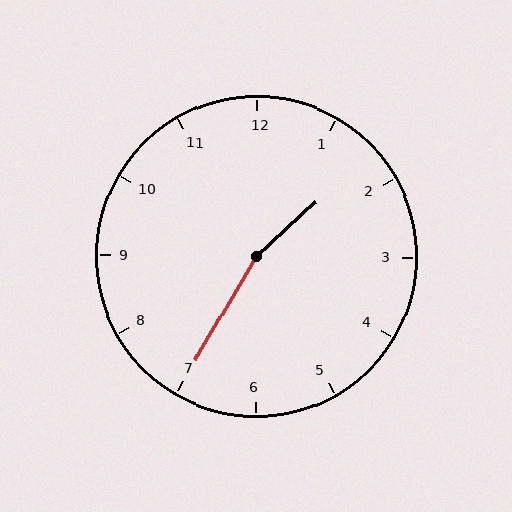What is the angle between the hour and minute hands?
Approximately 162 degrees.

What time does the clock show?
1:35.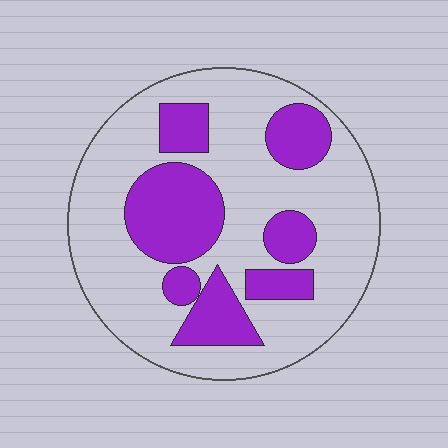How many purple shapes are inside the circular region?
7.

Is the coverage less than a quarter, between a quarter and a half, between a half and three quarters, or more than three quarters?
Between a quarter and a half.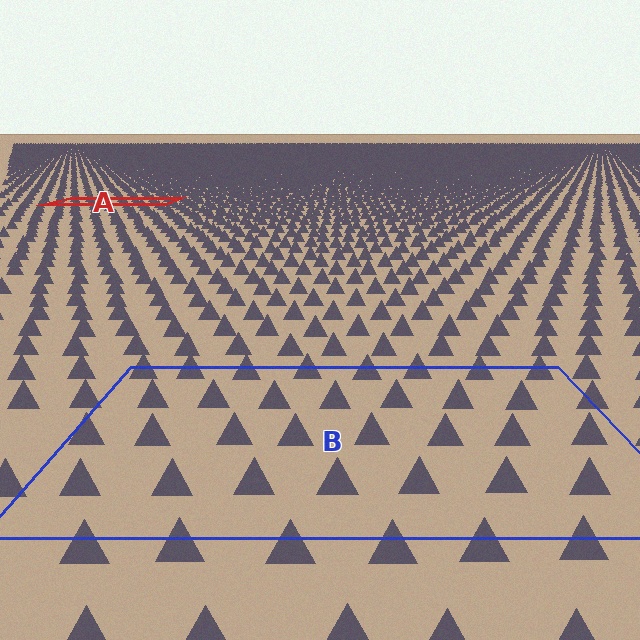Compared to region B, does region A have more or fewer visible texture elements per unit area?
Region A has more texture elements per unit area — they are packed more densely because it is farther away.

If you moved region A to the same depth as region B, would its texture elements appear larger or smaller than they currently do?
They would appear larger. At a closer depth, the same texture elements are projected at a bigger on-screen size.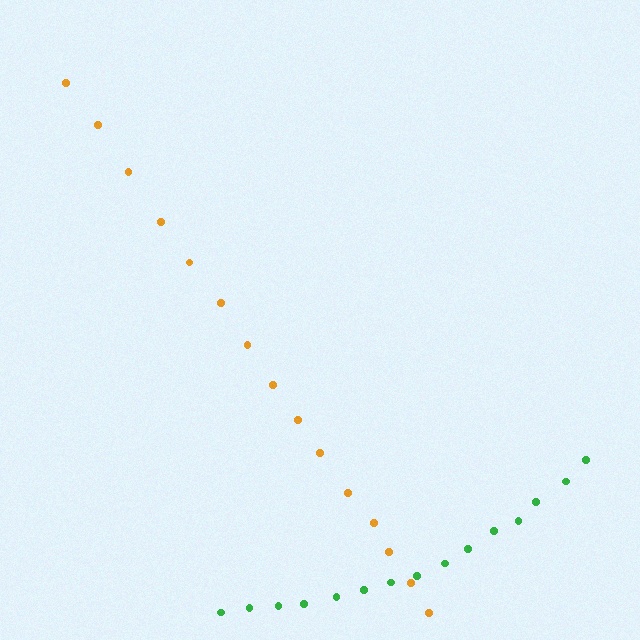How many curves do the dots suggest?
There are 2 distinct paths.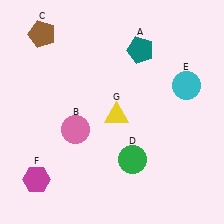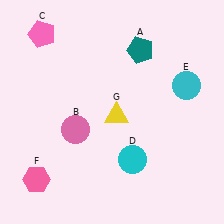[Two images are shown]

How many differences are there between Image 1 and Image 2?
There are 3 differences between the two images.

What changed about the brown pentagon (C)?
In Image 1, C is brown. In Image 2, it changed to pink.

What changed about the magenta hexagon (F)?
In Image 1, F is magenta. In Image 2, it changed to pink.